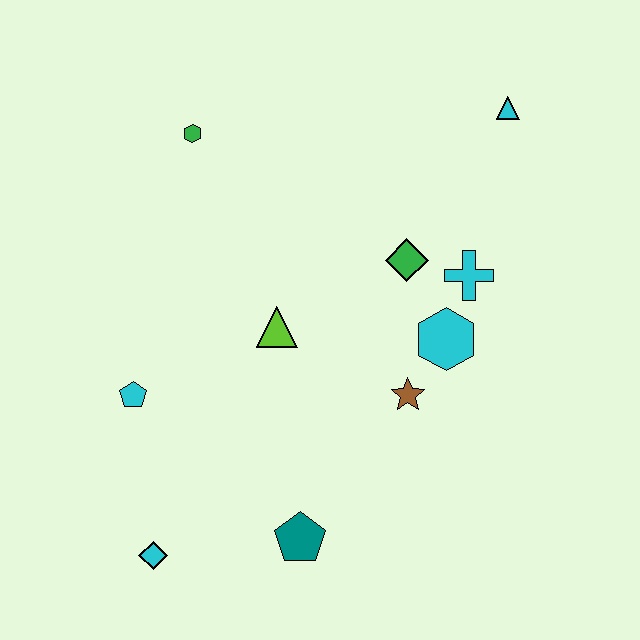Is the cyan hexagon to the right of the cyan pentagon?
Yes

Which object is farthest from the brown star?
The green hexagon is farthest from the brown star.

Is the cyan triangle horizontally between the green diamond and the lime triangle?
No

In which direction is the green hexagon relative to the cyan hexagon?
The green hexagon is to the left of the cyan hexagon.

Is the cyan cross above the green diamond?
No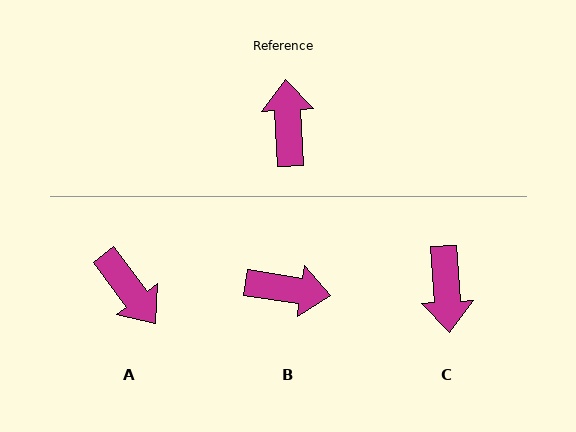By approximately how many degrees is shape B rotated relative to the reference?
Approximately 102 degrees clockwise.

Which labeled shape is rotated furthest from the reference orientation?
C, about 179 degrees away.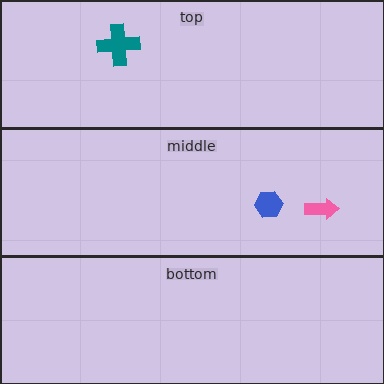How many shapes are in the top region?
1.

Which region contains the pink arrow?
The middle region.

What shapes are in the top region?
The teal cross.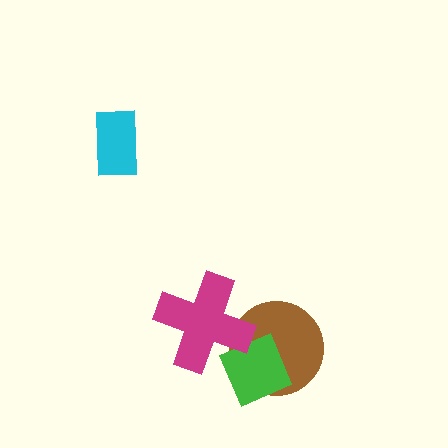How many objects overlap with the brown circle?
2 objects overlap with the brown circle.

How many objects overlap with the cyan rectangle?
0 objects overlap with the cyan rectangle.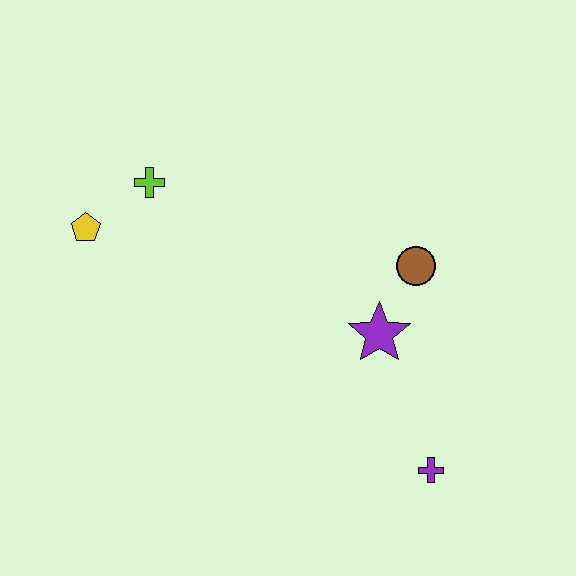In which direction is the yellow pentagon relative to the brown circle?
The yellow pentagon is to the left of the brown circle.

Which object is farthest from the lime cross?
The purple cross is farthest from the lime cross.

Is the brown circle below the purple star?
No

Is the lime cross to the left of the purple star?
Yes